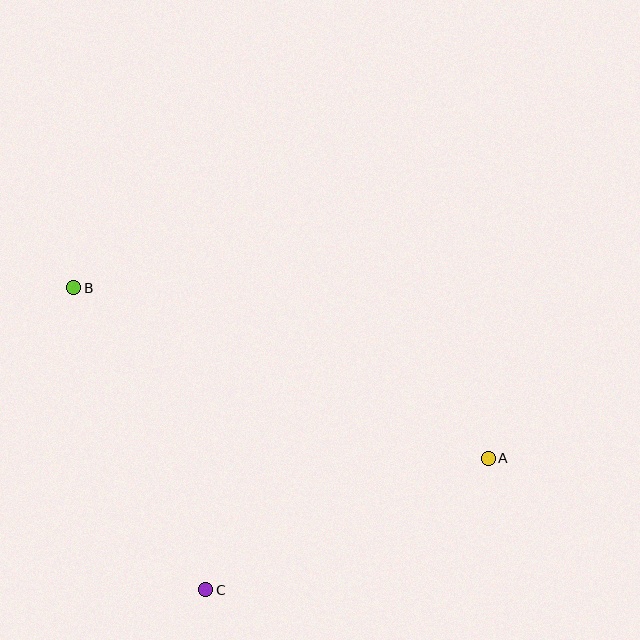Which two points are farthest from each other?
Points A and B are farthest from each other.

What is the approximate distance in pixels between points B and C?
The distance between B and C is approximately 329 pixels.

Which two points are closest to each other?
Points A and C are closest to each other.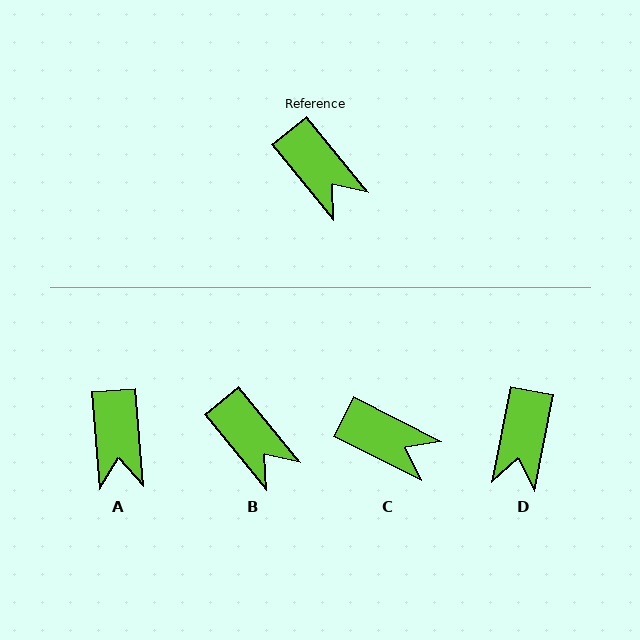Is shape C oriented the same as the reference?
No, it is off by about 24 degrees.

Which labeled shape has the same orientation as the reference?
B.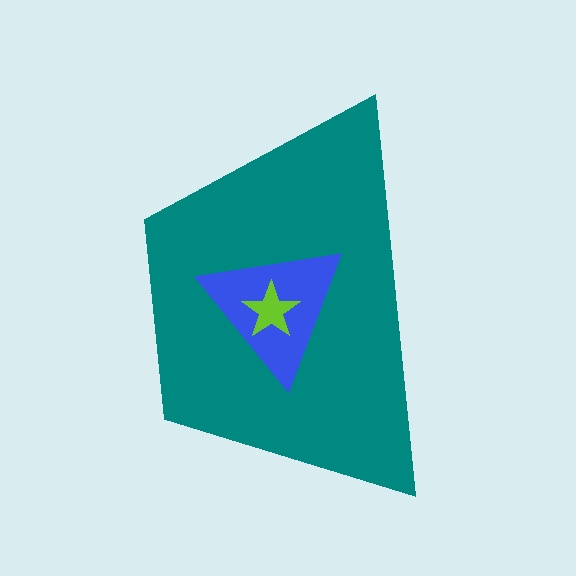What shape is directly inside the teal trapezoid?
The blue triangle.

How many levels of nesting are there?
3.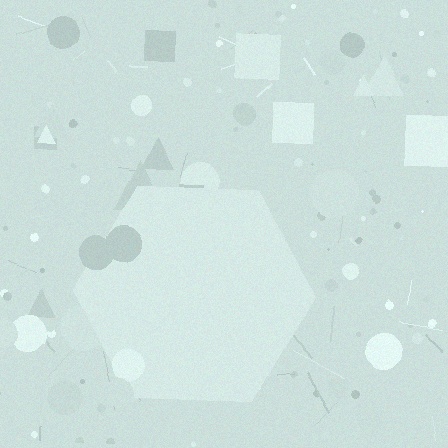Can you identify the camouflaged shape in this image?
The camouflaged shape is a hexagon.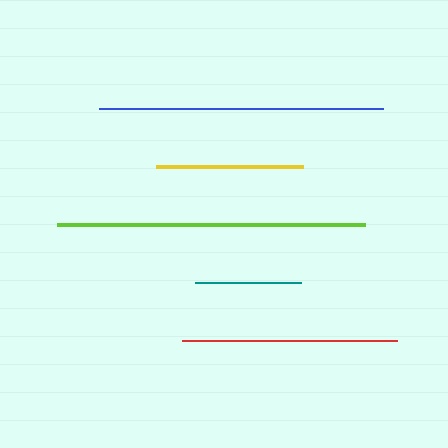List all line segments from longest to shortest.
From longest to shortest: lime, blue, red, yellow, teal.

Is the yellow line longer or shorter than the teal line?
The yellow line is longer than the teal line.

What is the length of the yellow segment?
The yellow segment is approximately 146 pixels long.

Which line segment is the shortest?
The teal line is the shortest at approximately 106 pixels.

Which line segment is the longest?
The lime line is the longest at approximately 309 pixels.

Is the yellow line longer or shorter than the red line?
The red line is longer than the yellow line.